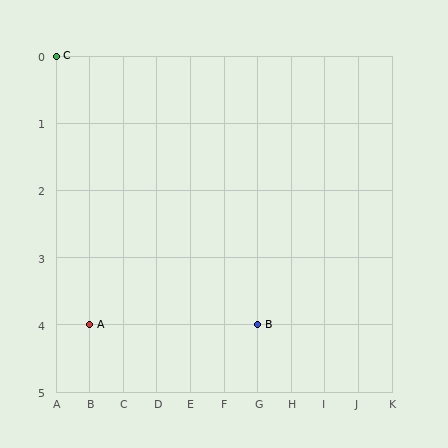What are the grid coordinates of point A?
Point A is at grid coordinates (B, 4).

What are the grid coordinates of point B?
Point B is at grid coordinates (G, 4).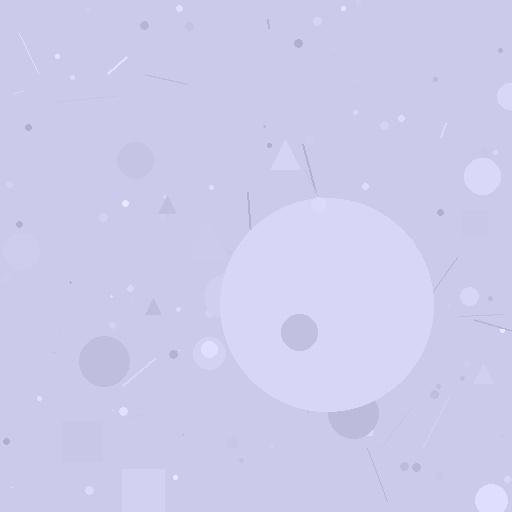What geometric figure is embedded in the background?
A circle is embedded in the background.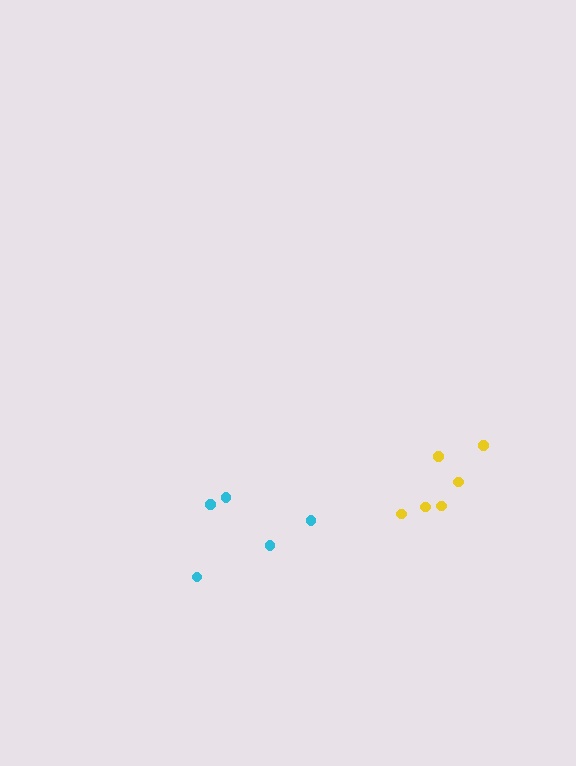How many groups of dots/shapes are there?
There are 2 groups.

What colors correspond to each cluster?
The clusters are colored: yellow, cyan.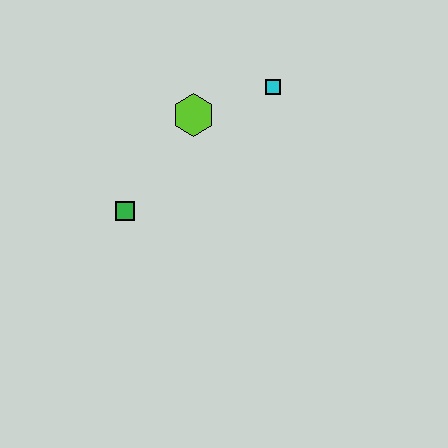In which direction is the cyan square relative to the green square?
The cyan square is to the right of the green square.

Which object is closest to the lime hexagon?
The cyan square is closest to the lime hexagon.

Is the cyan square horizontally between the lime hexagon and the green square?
No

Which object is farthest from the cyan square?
The green square is farthest from the cyan square.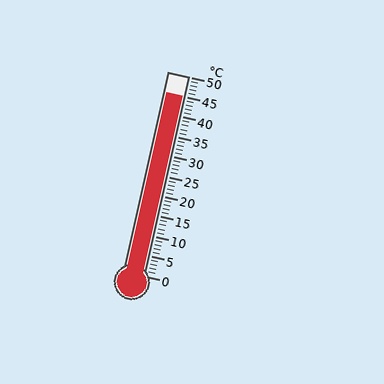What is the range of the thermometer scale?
The thermometer scale ranges from 0°C to 50°C.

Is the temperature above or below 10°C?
The temperature is above 10°C.